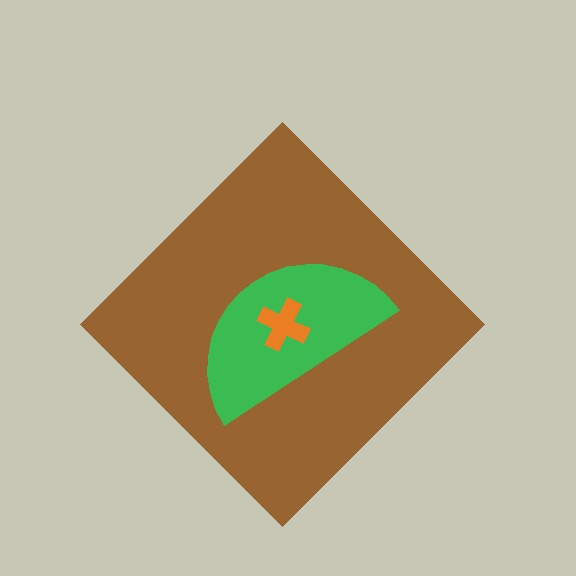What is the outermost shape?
The brown diamond.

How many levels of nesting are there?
3.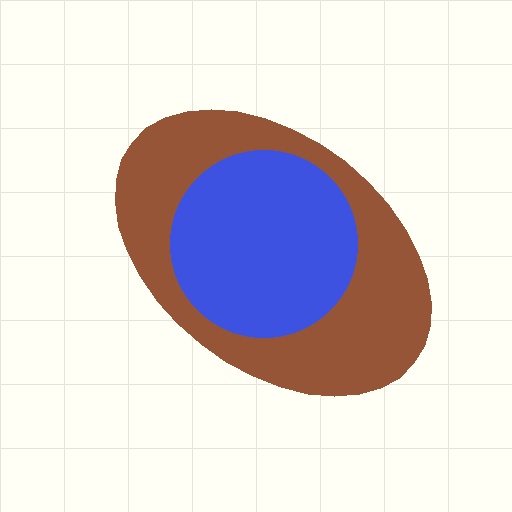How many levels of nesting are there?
2.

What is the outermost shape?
The brown ellipse.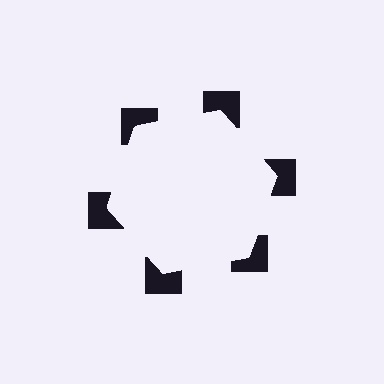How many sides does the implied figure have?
6 sides.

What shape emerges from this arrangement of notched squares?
An illusory hexagon — its edges are inferred from the aligned wedge cuts in the notched squares, not physically drawn.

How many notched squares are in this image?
There are 6 — one at each vertex of the illusory hexagon.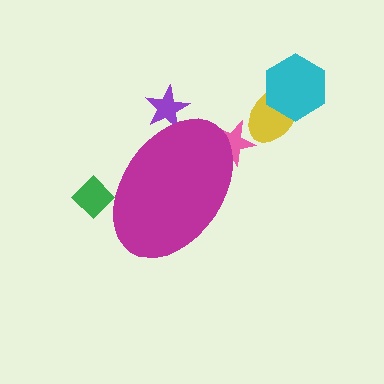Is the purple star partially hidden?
Yes, the purple star is partially hidden behind the magenta ellipse.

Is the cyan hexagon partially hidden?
No, the cyan hexagon is fully visible.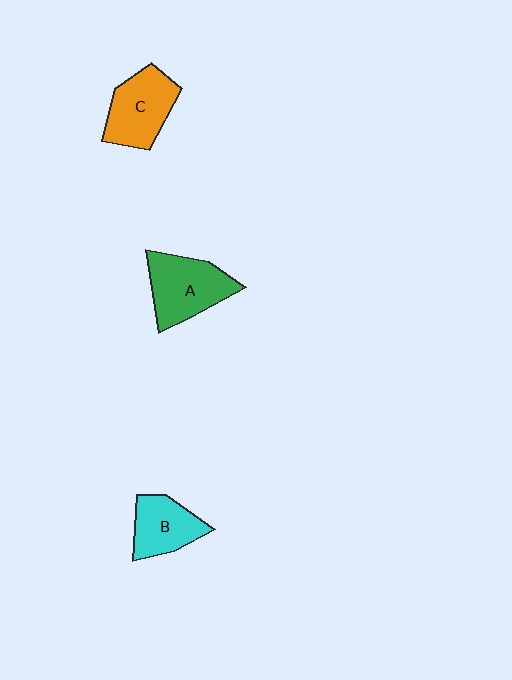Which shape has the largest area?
Shape A (green).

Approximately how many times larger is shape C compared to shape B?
Approximately 1.3 times.